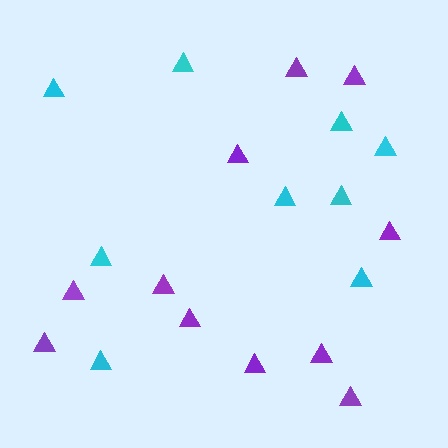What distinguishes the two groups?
There are 2 groups: one group of cyan triangles (9) and one group of purple triangles (11).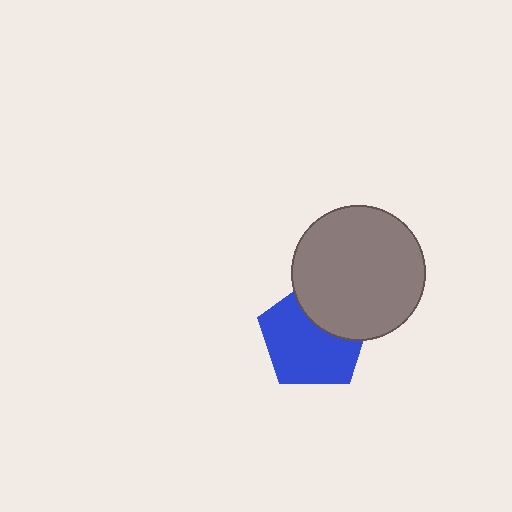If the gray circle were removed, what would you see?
You would see the complete blue pentagon.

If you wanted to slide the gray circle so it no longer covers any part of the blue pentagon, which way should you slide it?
Slide it toward the upper-right — that is the most direct way to separate the two shapes.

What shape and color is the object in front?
The object in front is a gray circle.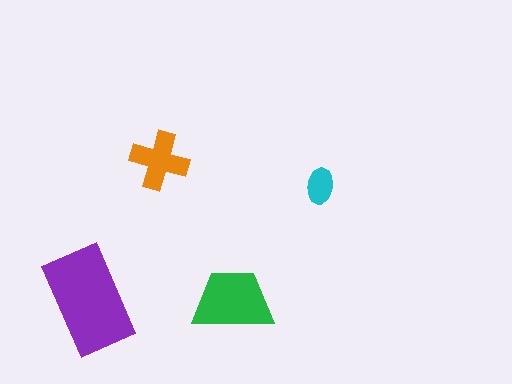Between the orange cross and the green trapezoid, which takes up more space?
The green trapezoid.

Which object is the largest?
The purple rectangle.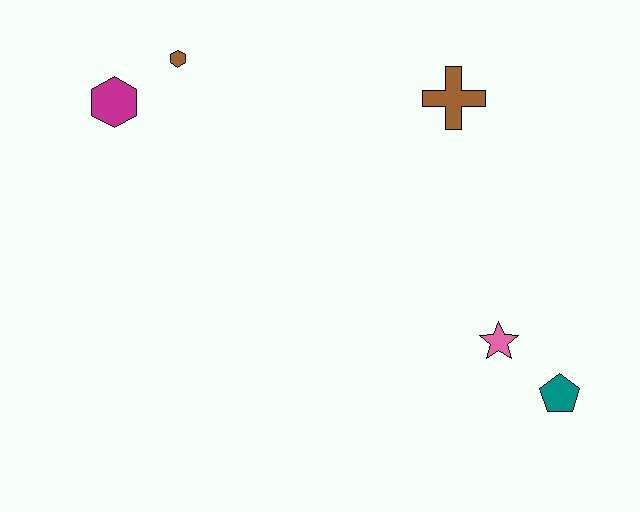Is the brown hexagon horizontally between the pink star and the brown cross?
No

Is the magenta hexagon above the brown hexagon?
No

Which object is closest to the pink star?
The teal pentagon is closest to the pink star.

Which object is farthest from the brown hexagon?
The teal pentagon is farthest from the brown hexagon.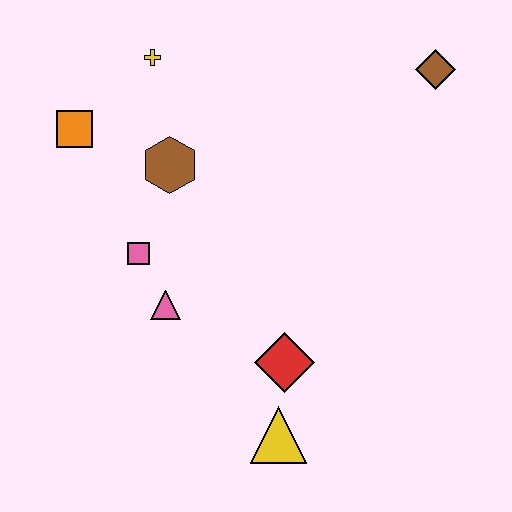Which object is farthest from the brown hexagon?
The yellow triangle is farthest from the brown hexagon.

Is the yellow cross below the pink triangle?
No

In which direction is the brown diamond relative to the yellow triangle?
The brown diamond is above the yellow triangle.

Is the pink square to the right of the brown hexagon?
No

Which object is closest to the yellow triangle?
The red diamond is closest to the yellow triangle.